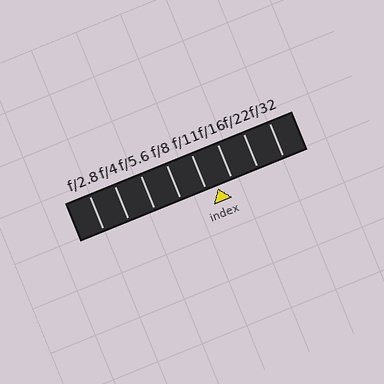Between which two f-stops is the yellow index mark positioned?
The index mark is between f/11 and f/16.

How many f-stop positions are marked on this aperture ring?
There are 8 f-stop positions marked.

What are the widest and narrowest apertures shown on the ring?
The widest aperture shown is f/2.8 and the narrowest is f/32.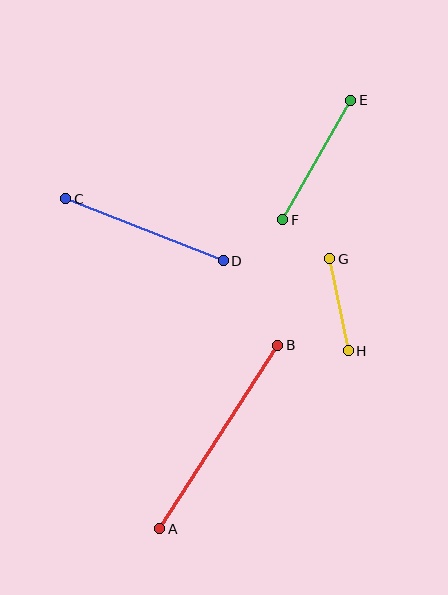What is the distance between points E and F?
The distance is approximately 138 pixels.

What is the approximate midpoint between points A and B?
The midpoint is at approximately (219, 437) pixels.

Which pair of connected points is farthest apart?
Points A and B are farthest apart.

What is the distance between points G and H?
The distance is approximately 93 pixels.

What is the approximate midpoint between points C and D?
The midpoint is at approximately (144, 230) pixels.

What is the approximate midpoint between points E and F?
The midpoint is at approximately (317, 160) pixels.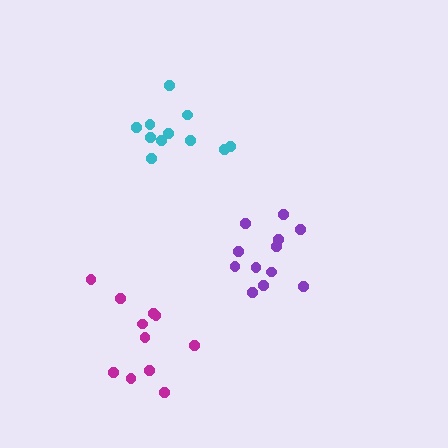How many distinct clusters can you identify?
There are 3 distinct clusters.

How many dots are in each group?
Group 1: 11 dots, Group 2: 12 dots, Group 3: 11 dots (34 total).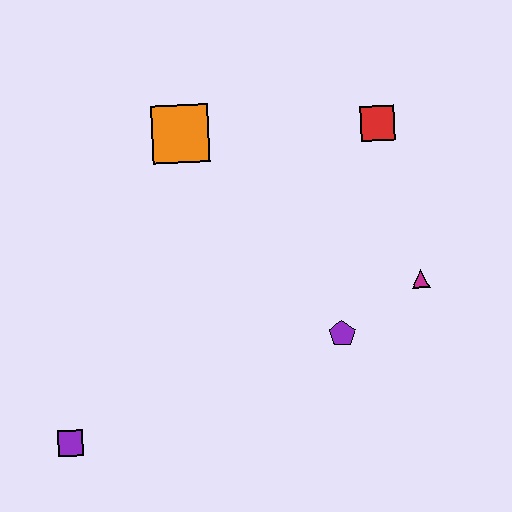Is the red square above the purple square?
Yes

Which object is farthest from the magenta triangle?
The purple square is farthest from the magenta triangle.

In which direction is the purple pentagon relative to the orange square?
The purple pentagon is below the orange square.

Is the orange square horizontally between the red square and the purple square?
Yes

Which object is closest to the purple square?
The purple pentagon is closest to the purple square.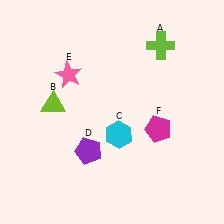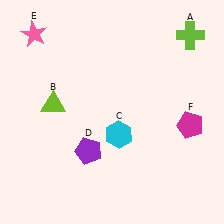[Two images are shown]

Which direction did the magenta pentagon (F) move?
The magenta pentagon (F) moved right.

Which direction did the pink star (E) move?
The pink star (E) moved up.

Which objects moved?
The objects that moved are: the lime cross (A), the pink star (E), the magenta pentagon (F).